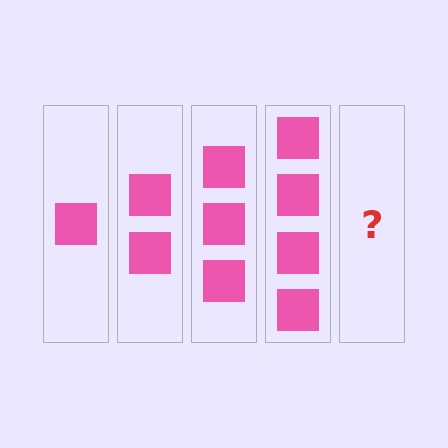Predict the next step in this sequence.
The next step is 5 squares.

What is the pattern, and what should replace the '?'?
The pattern is that each step adds one more square. The '?' should be 5 squares.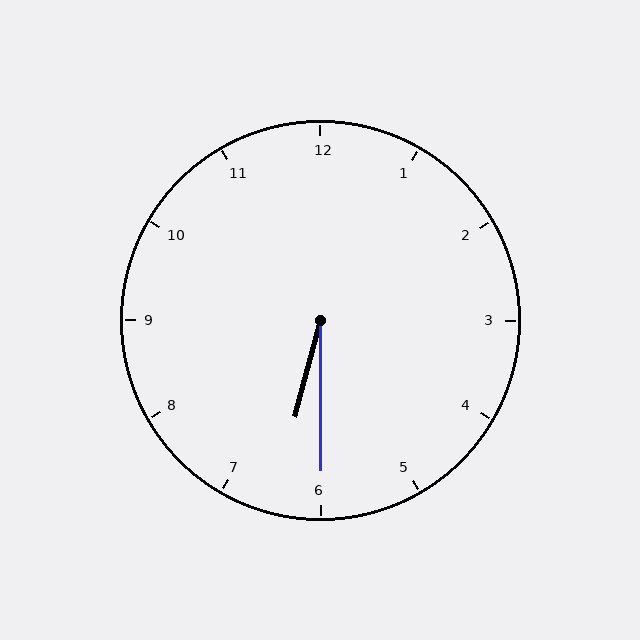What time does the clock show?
6:30.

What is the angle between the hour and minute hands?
Approximately 15 degrees.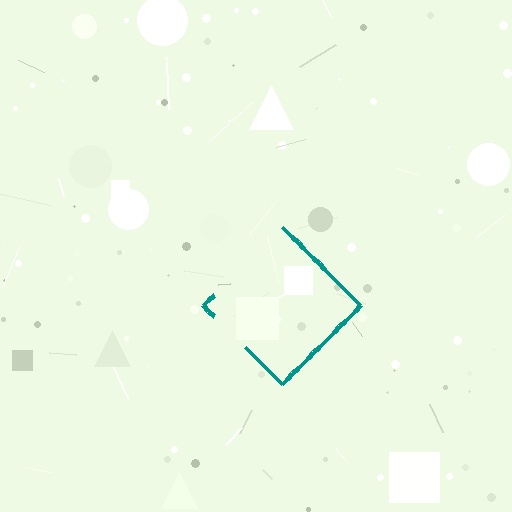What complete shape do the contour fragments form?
The contour fragments form a diamond.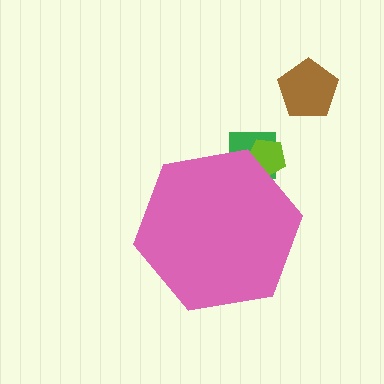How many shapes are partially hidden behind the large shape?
2 shapes are partially hidden.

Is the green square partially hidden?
Yes, the green square is partially hidden behind the pink hexagon.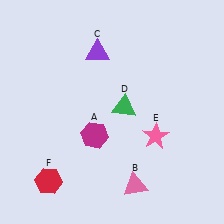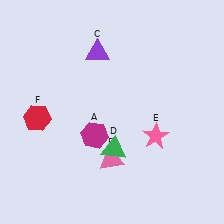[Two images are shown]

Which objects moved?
The objects that moved are: the pink triangle (B), the green triangle (D), the red hexagon (F).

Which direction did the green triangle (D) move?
The green triangle (D) moved down.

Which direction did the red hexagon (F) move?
The red hexagon (F) moved up.